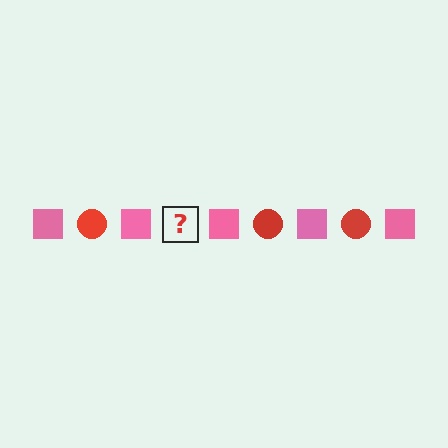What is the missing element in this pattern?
The missing element is a red circle.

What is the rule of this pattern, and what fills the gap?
The rule is that the pattern alternates between pink square and red circle. The gap should be filled with a red circle.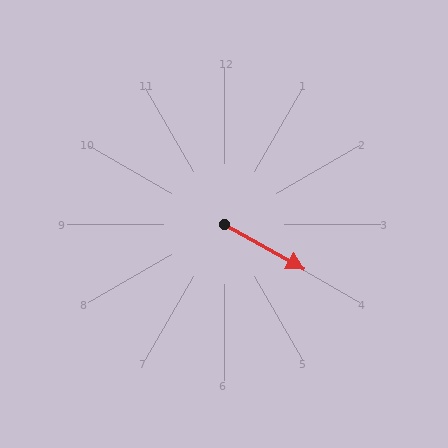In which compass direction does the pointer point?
Southeast.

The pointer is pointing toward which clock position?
Roughly 4 o'clock.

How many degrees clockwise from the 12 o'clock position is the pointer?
Approximately 119 degrees.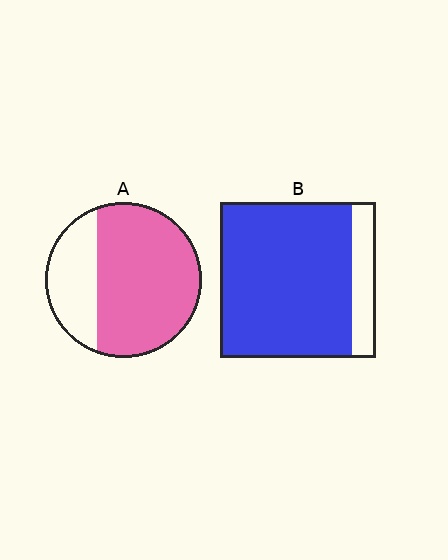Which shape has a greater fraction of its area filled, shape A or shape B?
Shape B.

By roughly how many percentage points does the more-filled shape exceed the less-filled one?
By roughly 15 percentage points (B over A).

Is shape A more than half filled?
Yes.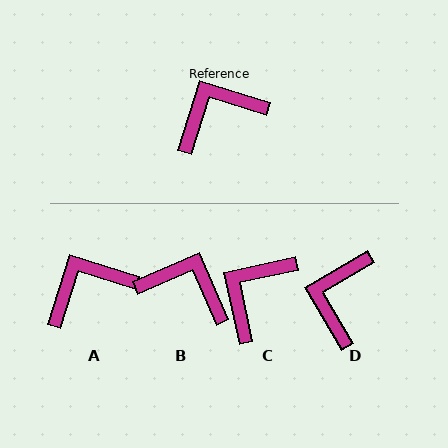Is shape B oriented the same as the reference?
No, it is off by about 49 degrees.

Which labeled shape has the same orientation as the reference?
A.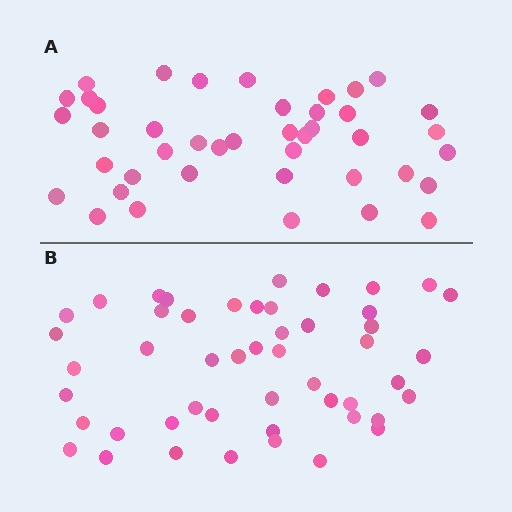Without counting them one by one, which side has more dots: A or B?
Region B (the bottom region) has more dots.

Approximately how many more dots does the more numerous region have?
Region B has roughly 8 or so more dots than region A.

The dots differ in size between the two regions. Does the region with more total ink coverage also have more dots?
No. Region A has more total ink coverage because its dots are larger, but region B actually contains more individual dots. Total area can be misleading — the number of items is what matters here.